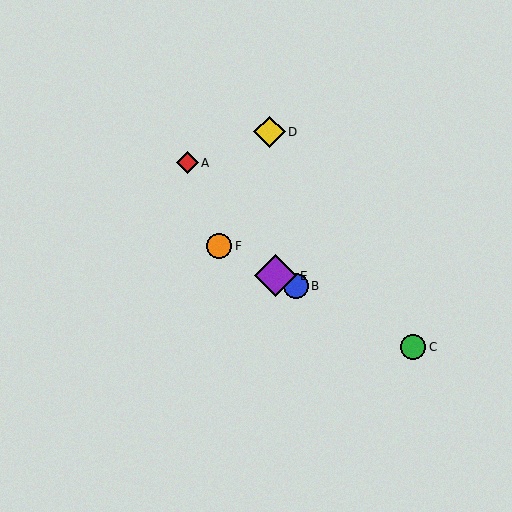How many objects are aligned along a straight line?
4 objects (B, C, E, F) are aligned along a straight line.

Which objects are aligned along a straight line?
Objects B, C, E, F are aligned along a straight line.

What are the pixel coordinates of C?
Object C is at (413, 347).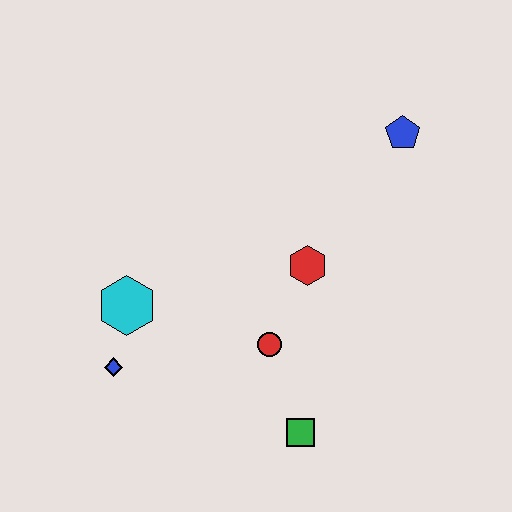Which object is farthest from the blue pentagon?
The blue diamond is farthest from the blue pentagon.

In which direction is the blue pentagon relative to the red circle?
The blue pentagon is above the red circle.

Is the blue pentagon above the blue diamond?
Yes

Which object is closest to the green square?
The red circle is closest to the green square.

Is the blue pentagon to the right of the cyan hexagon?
Yes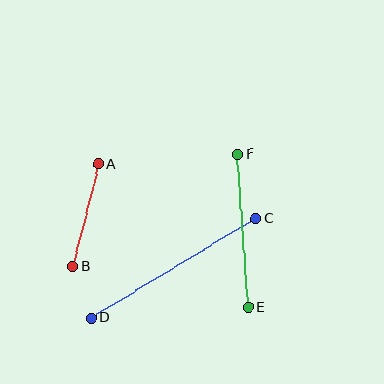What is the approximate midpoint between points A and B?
The midpoint is at approximately (86, 215) pixels.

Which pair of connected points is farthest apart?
Points C and D are farthest apart.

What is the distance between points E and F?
The distance is approximately 153 pixels.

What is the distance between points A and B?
The distance is approximately 105 pixels.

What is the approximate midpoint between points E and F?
The midpoint is at approximately (243, 231) pixels.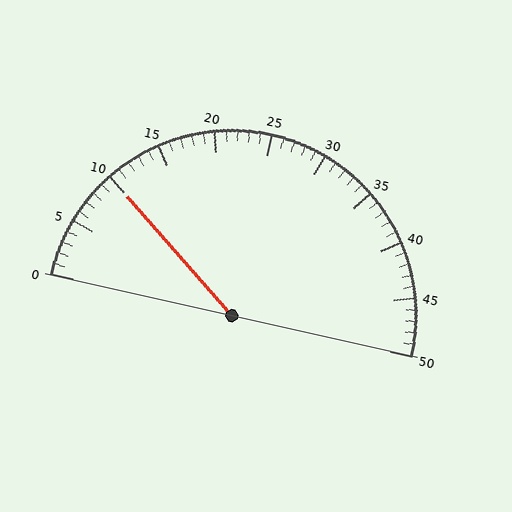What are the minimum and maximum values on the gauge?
The gauge ranges from 0 to 50.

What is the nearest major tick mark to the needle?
The nearest major tick mark is 10.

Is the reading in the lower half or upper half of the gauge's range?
The reading is in the lower half of the range (0 to 50).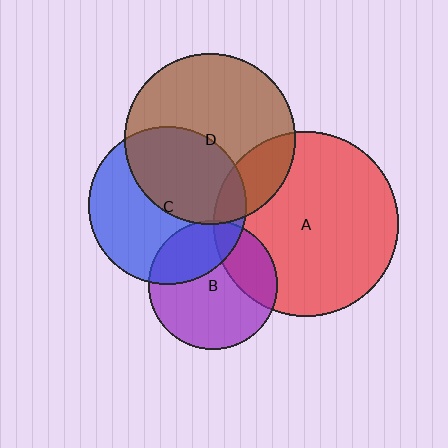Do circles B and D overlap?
Yes.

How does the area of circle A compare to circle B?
Approximately 2.0 times.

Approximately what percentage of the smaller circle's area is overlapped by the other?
Approximately 5%.